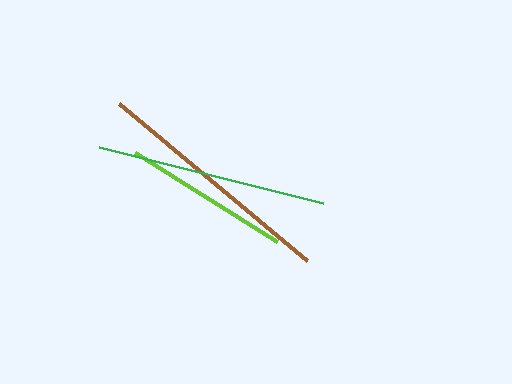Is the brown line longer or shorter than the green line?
The brown line is longer than the green line.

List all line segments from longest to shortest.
From longest to shortest: brown, green, lime.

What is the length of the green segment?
The green segment is approximately 231 pixels long.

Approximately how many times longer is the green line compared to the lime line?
The green line is approximately 1.4 times the length of the lime line.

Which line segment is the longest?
The brown line is the longest at approximately 245 pixels.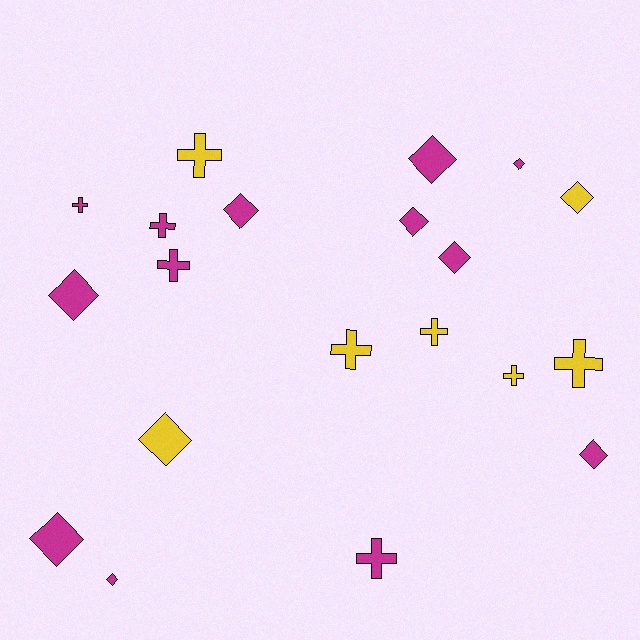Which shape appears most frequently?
Diamond, with 11 objects.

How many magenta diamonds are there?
There are 9 magenta diamonds.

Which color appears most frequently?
Magenta, with 13 objects.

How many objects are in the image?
There are 20 objects.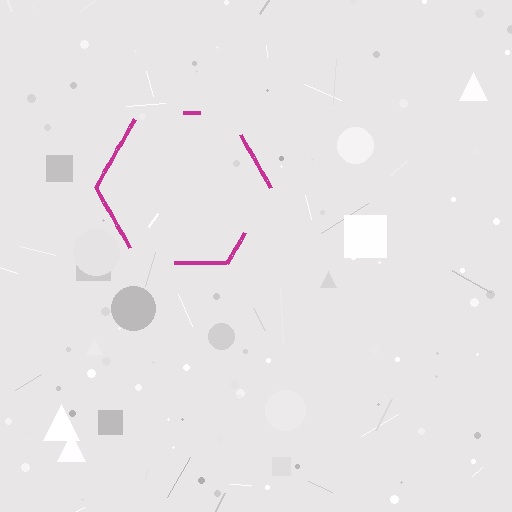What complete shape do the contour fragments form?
The contour fragments form a hexagon.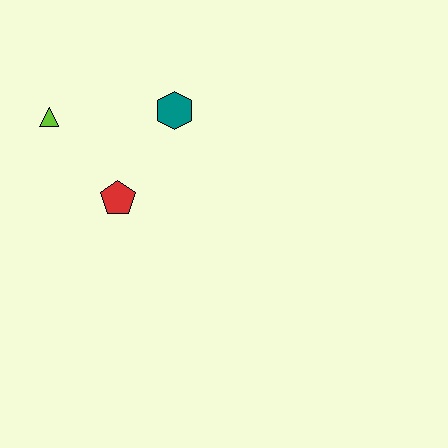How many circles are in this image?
There are no circles.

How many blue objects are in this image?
There are no blue objects.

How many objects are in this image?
There are 3 objects.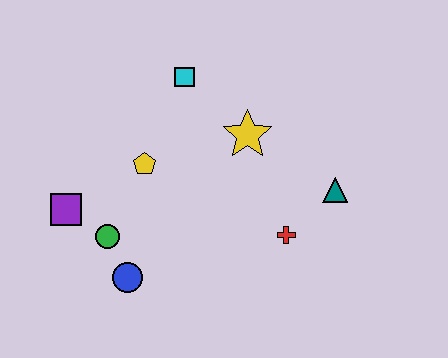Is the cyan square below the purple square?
No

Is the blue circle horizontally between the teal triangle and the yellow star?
No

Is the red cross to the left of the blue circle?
No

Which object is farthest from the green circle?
The teal triangle is farthest from the green circle.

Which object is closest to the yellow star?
The cyan square is closest to the yellow star.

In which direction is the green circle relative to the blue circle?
The green circle is above the blue circle.